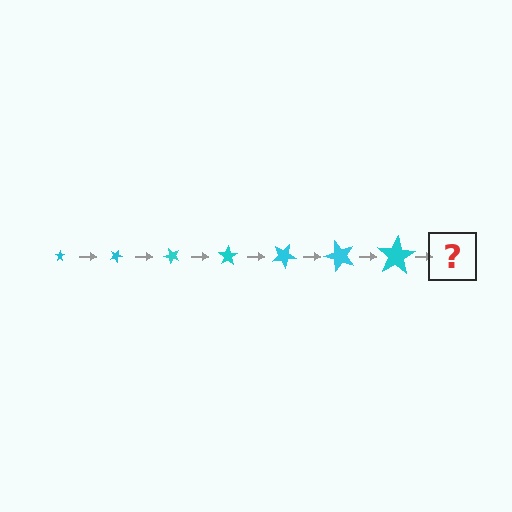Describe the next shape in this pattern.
It should be a star, larger than the previous one and rotated 175 degrees from the start.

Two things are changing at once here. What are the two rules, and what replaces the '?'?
The two rules are that the star grows larger each step and it rotates 25 degrees each step. The '?' should be a star, larger than the previous one and rotated 175 degrees from the start.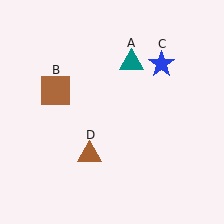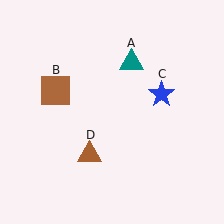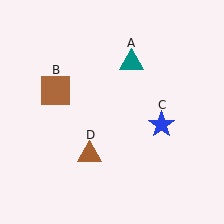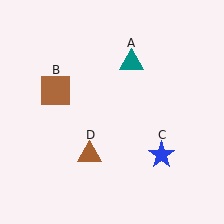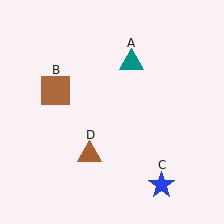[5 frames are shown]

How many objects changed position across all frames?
1 object changed position: blue star (object C).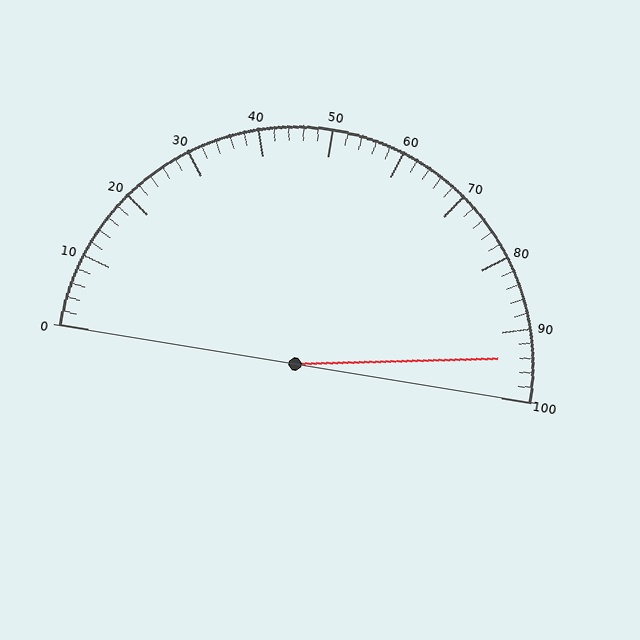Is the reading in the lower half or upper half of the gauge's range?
The reading is in the upper half of the range (0 to 100).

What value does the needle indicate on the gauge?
The needle indicates approximately 94.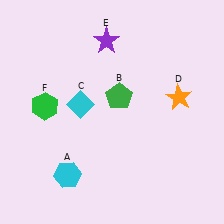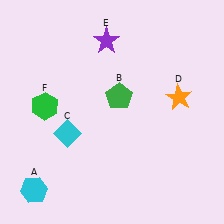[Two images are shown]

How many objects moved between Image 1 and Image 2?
2 objects moved between the two images.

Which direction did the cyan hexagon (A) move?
The cyan hexagon (A) moved left.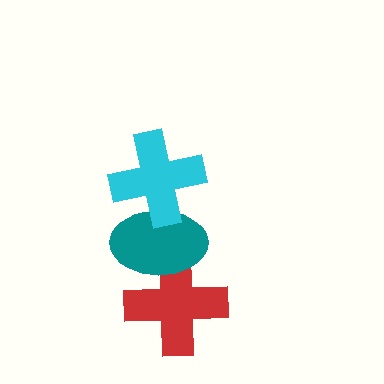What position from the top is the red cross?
The red cross is 3rd from the top.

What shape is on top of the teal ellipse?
The cyan cross is on top of the teal ellipse.